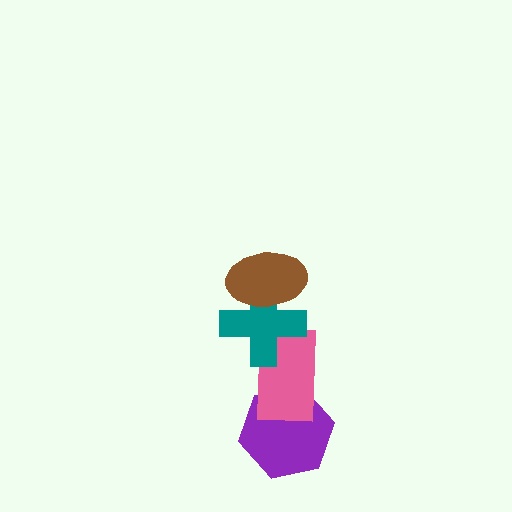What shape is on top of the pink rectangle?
The teal cross is on top of the pink rectangle.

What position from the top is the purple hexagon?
The purple hexagon is 4th from the top.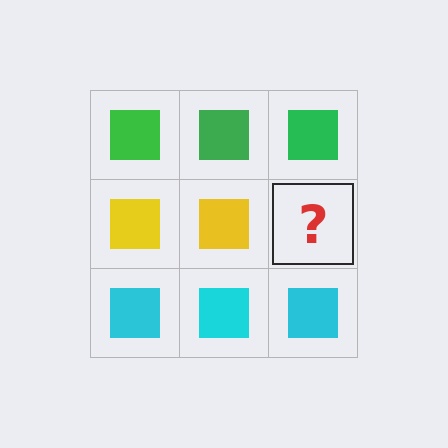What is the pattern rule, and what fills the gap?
The rule is that each row has a consistent color. The gap should be filled with a yellow square.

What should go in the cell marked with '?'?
The missing cell should contain a yellow square.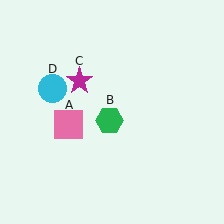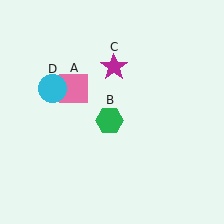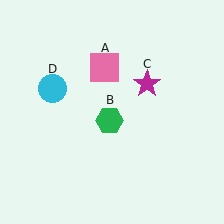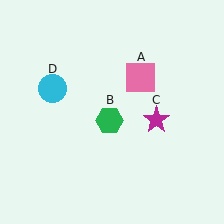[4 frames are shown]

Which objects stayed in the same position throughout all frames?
Green hexagon (object B) and cyan circle (object D) remained stationary.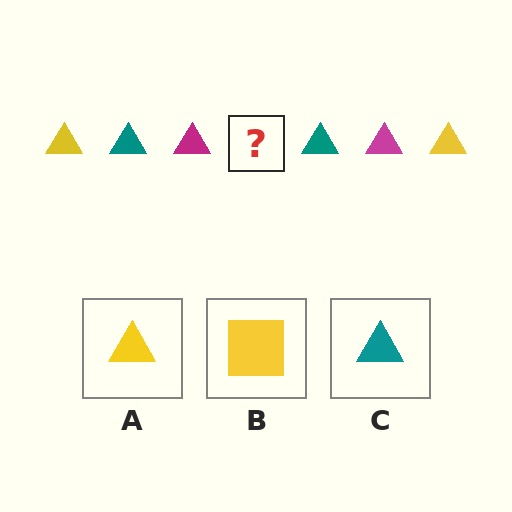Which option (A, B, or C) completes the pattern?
A.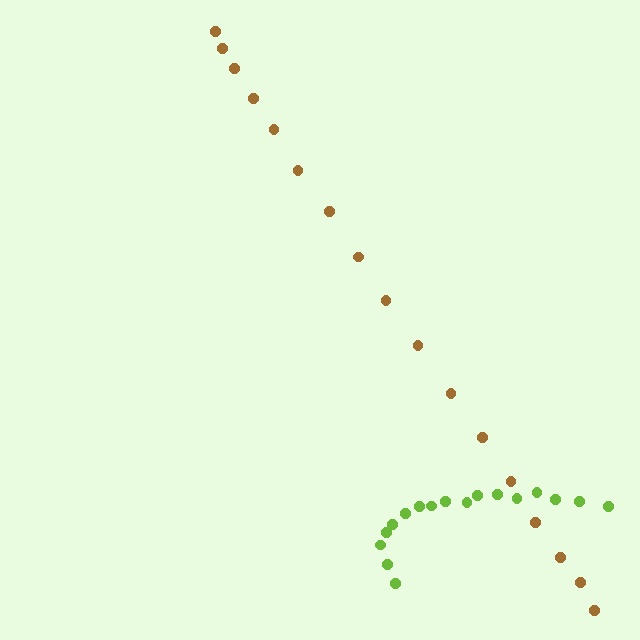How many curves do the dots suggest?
There are 2 distinct paths.